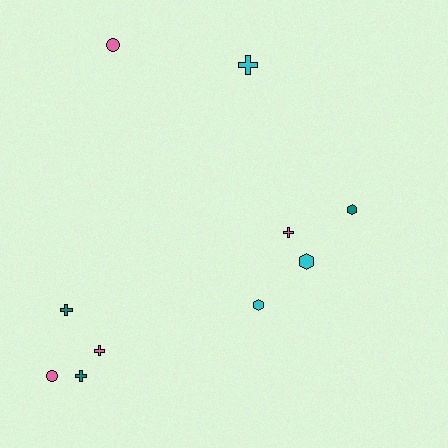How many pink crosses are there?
There are 2 pink crosses.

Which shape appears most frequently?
Cross, with 5 objects.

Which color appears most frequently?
Pink, with 4 objects.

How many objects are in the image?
There are 10 objects.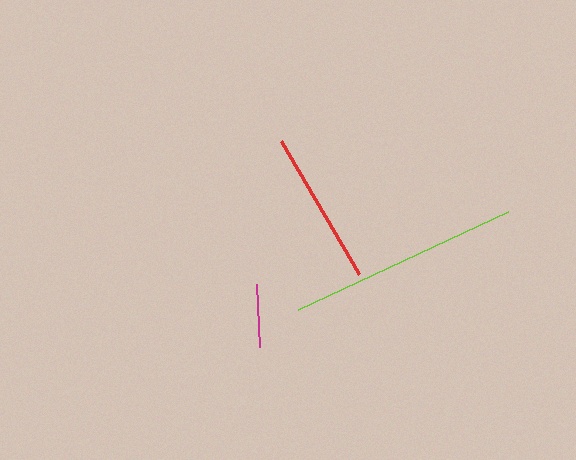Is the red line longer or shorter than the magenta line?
The red line is longer than the magenta line.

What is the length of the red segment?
The red segment is approximately 155 pixels long.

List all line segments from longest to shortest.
From longest to shortest: lime, red, magenta.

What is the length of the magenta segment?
The magenta segment is approximately 63 pixels long.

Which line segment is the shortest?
The magenta line is the shortest at approximately 63 pixels.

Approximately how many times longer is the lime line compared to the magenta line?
The lime line is approximately 3.7 times the length of the magenta line.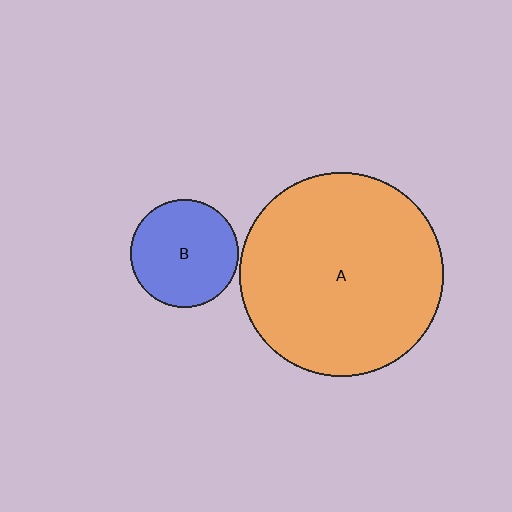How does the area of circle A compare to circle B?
Approximately 3.6 times.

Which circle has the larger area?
Circle A (orange).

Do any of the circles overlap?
No, none of the circles overlap.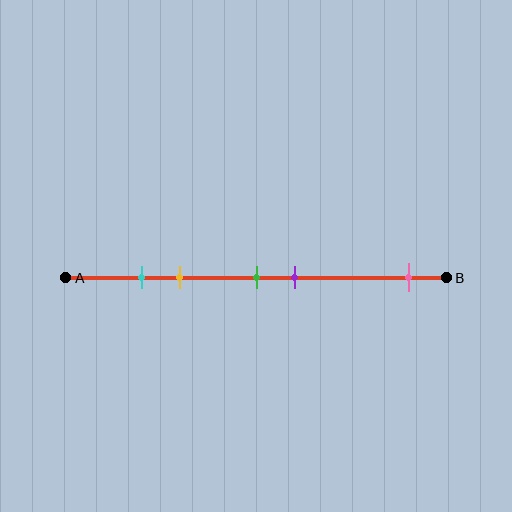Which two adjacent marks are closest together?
The cyan and yellow marks are the closest adjacent pair.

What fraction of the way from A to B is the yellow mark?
The yellow mark is approximately 30% (0.3) of the way from A to B.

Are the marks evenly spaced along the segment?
No, the marks are not evenly spaced.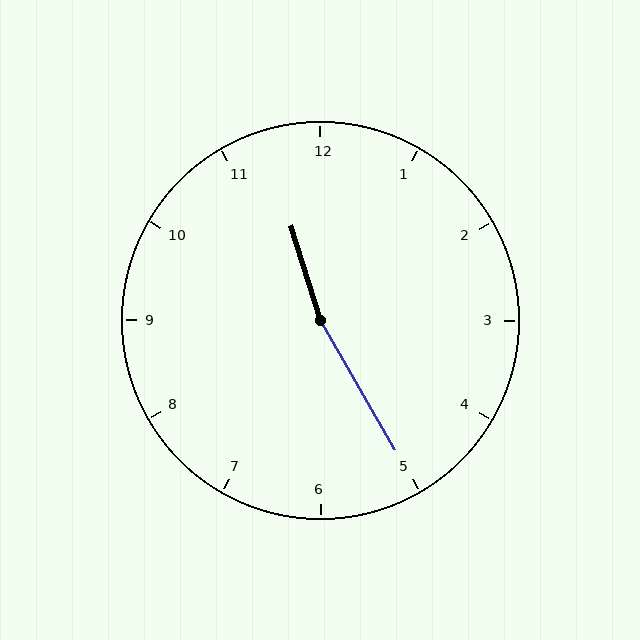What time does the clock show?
11:25.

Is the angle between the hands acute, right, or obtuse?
It is obtuse.